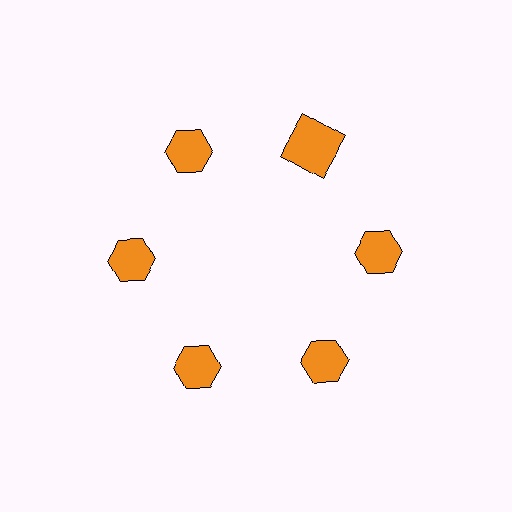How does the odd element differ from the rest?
It has a different shape: square instead of hexagon.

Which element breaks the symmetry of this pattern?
The orange square at roughly the 1 o'clock position breaks the symmetry. All other shapes are orange hexagons.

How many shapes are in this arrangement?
There are 6 shapes arranged in a ring pattern.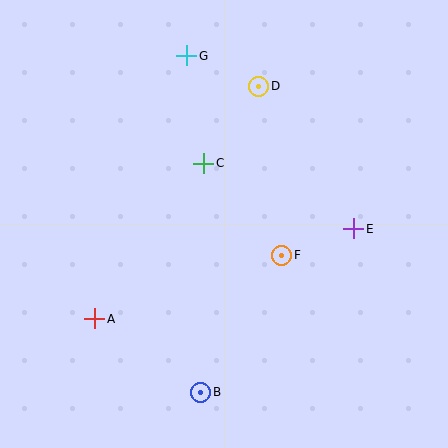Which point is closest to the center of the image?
Point C at (204, 163) is closest to the center.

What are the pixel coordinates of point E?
Point E is at (354, 229).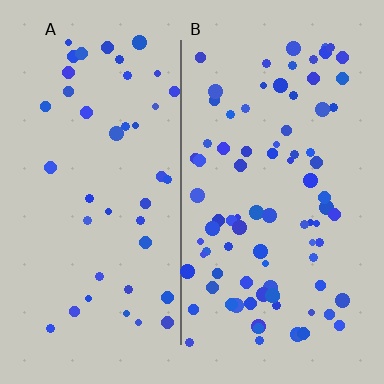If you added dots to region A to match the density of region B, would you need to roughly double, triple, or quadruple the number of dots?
Approximately double.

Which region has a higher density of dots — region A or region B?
B (the right).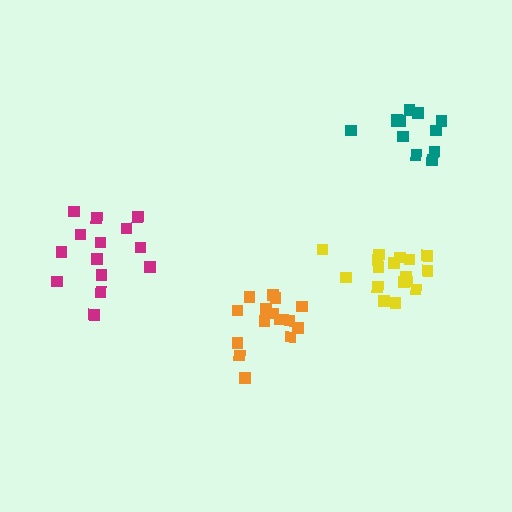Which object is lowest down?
The orange cluster is bottommost.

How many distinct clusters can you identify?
There are 4 distinct clusters.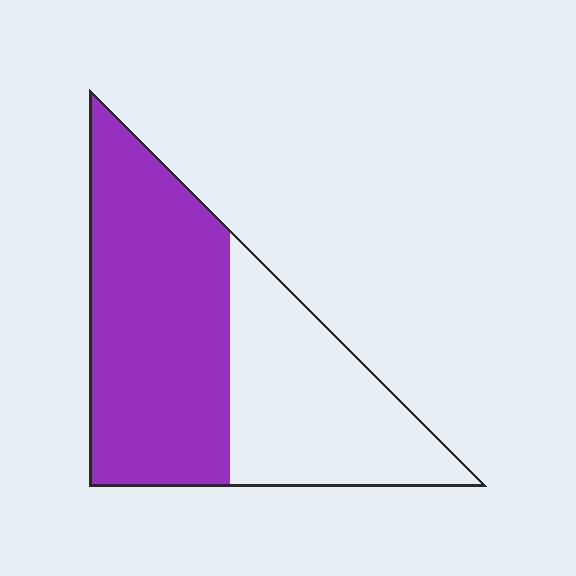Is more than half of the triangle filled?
Yes.